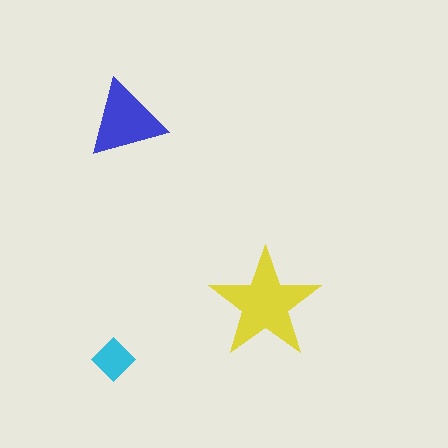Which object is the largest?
The yellow star.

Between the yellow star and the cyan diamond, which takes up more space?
The yellow star.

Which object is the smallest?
The cyan diamond.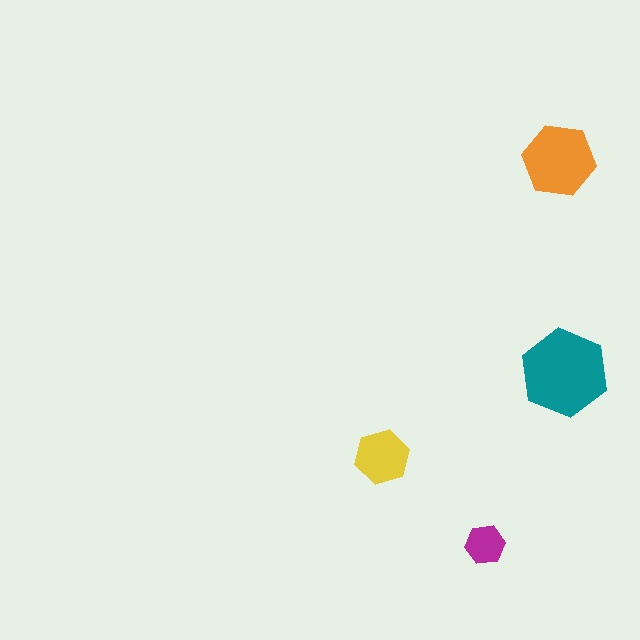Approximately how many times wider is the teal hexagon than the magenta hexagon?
About 2 times wider.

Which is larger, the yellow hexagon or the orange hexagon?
The orange one.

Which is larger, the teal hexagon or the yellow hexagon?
The teal one.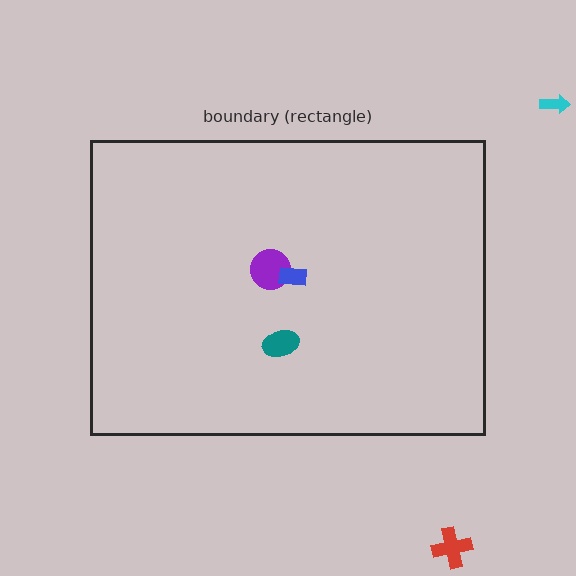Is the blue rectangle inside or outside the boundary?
Inside.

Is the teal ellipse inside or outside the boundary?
Inside.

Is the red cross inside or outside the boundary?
Outside.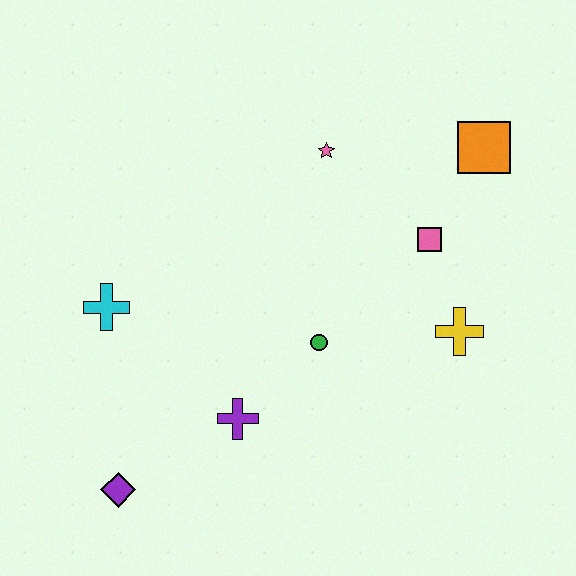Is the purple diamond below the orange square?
Yes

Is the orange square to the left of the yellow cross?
No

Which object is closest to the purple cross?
The green circle is closest to the purple cross.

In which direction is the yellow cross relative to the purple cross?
The yellow cross is to the right of the purple cross.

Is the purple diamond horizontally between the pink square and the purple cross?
No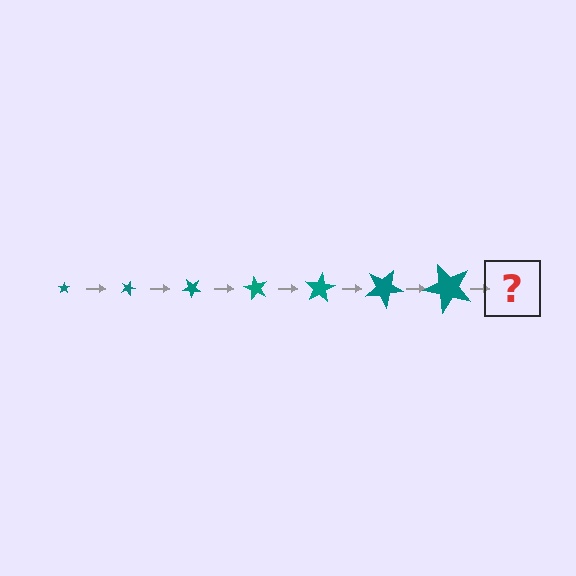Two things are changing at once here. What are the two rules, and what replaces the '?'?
The two rules are that the star grows larger each step and it rotates 20 degrees each step. The '?' should be a star, larger than the previous one and rotated 140 degrees from the start.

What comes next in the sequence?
The next element should be a star, larger than the previous one and rotated 140 degrees from the start.